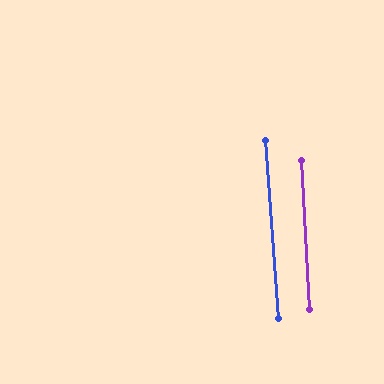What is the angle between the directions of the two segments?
Approximately 1 degree.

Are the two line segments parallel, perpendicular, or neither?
Parallel — their directions differ by only 0.8°.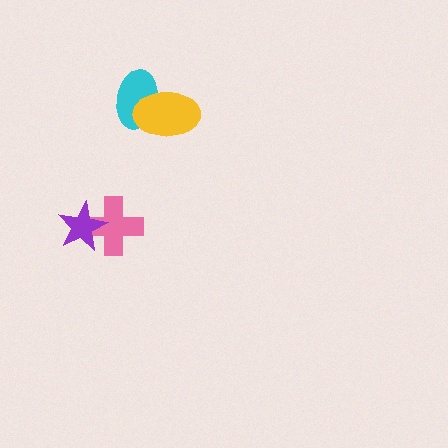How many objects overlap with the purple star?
1 object overlaps with the purple star.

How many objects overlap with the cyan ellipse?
1 object overlaps with the cyan ellipse.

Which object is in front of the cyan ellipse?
The yellow ellipse is in front of the cyan ellipse.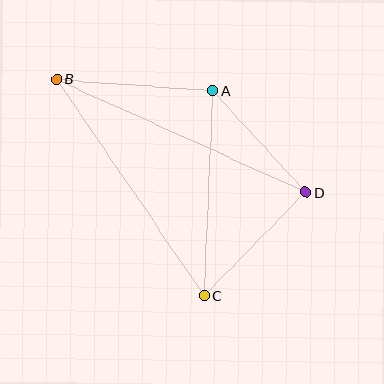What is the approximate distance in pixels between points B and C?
The distance between B and C is approximately 261 pixels.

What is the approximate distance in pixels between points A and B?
The distance between A and B is approximately 157 pixels.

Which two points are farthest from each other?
Points B and D are farthest from each other.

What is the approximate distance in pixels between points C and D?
The distance between C and D is approximately 145 pixels.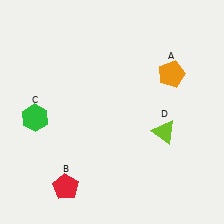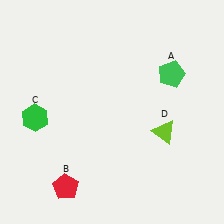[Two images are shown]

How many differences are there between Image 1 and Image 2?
There is 1 difference between the two images.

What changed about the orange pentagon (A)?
In Image 1, A is orange. In Image 2, it changed to green.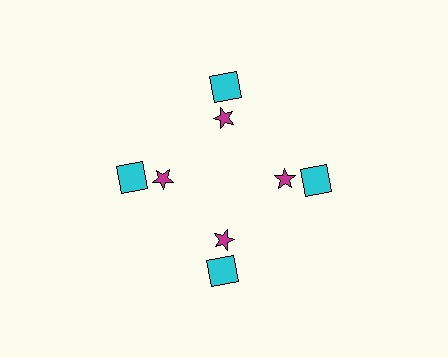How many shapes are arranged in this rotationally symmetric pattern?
There are 8 shapes, arranged in 4 groups of 2.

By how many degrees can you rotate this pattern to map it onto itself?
The pattern maps onto itself every 90 degrees of rotation.